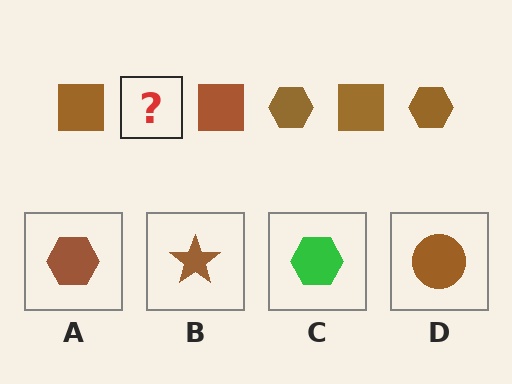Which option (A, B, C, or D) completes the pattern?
A.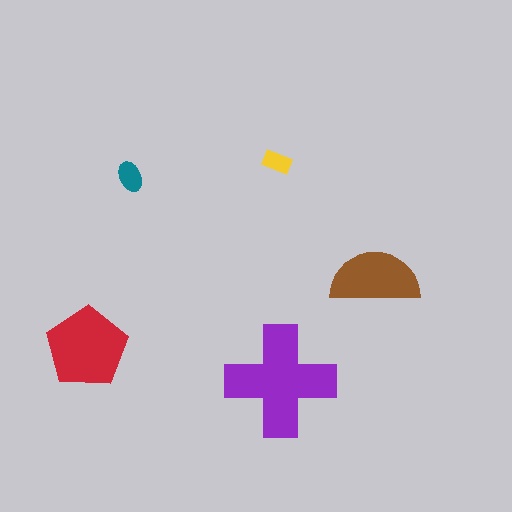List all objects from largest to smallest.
The purple cross, the red pentagon, the brown semicircle, the teal ellipse, the yellow rectangle.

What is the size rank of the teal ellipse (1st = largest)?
4th.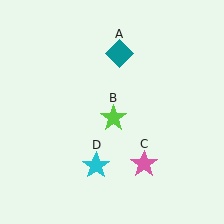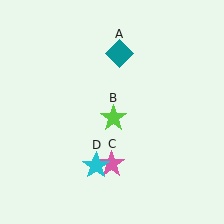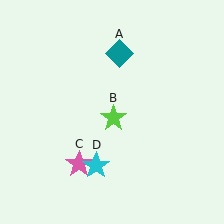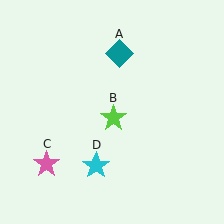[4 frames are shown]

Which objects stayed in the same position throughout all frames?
Teal diamond (object A) and lime star (object B) and cyan star (object D) remained stationary.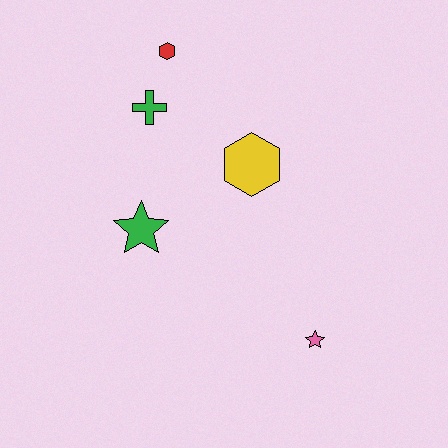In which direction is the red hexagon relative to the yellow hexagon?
The red hexagon is above the yellow hexagon.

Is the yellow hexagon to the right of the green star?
Yes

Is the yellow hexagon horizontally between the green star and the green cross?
No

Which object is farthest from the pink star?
The red hexagon is farthest from the pink star.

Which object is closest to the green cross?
The red hexagon is closest to the green cross.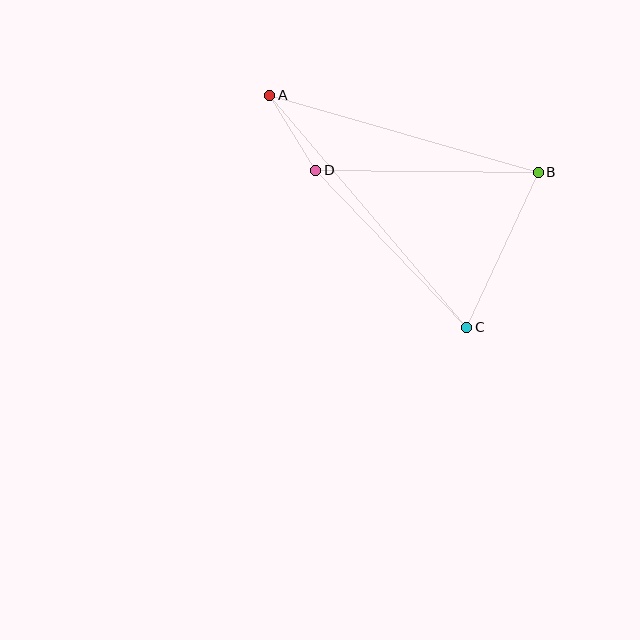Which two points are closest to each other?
Points A and D are closest to each other.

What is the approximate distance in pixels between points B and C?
The distance between B and C is approximately 171 pixels.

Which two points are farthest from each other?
Points A and C are farthest from each other.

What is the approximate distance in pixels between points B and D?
The distance between B and D is approximately 223 pixels.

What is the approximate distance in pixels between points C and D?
The distance between C and D is approximately 218 pixels.